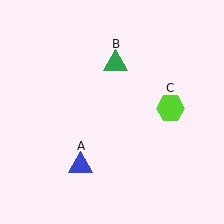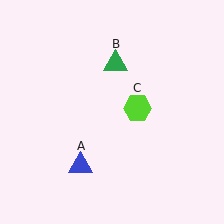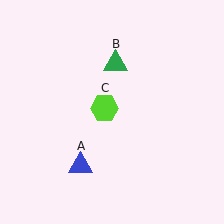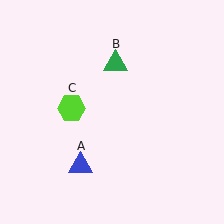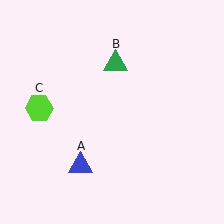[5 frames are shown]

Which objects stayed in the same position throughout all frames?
Blue triangle (object A) and green triangle (object B) remained stationary.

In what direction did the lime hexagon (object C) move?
The lime hexagon (object C) moved left.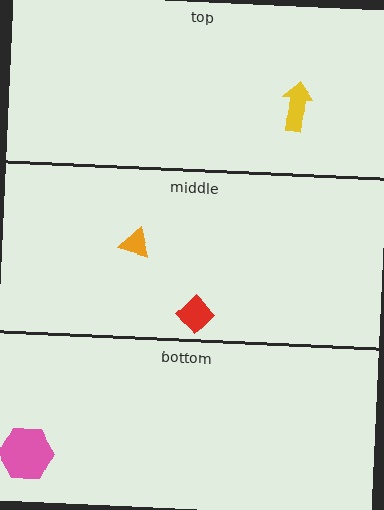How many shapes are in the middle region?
2.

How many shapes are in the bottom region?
1.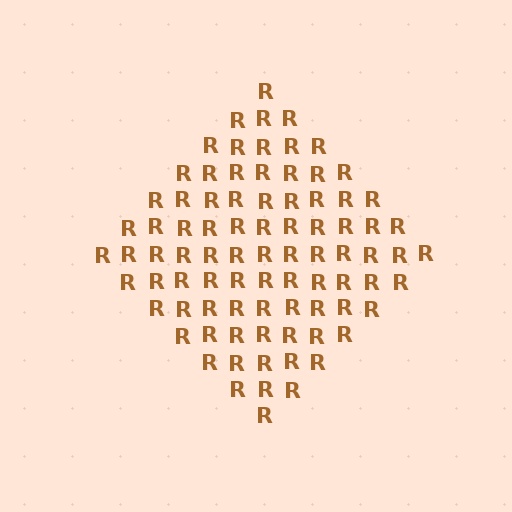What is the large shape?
The large shape is a diamond.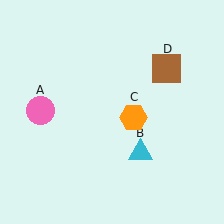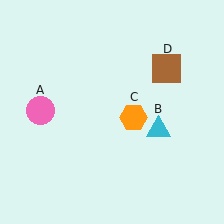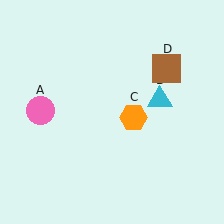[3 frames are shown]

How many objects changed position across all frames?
1 object changed position: cyan triangle (object B).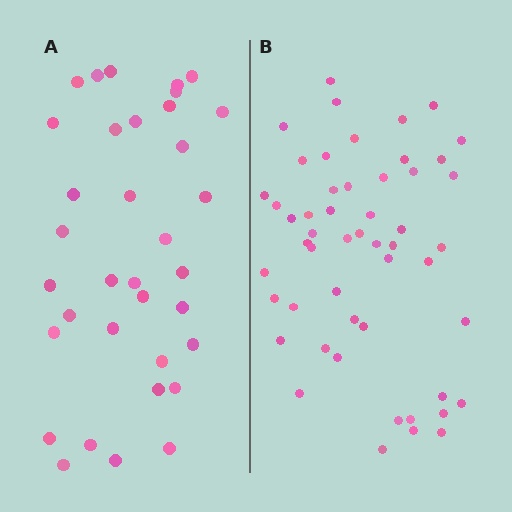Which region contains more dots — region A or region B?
Region B (the right region) has more dots.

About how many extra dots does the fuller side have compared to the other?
Region B has approximately 15 more dots than region A.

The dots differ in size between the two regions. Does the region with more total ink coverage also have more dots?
No. Region A has more total ink coverage because its dots are larger, but region B actually contains more individual dots. Total area can be misleading — the number of items is what matters here.